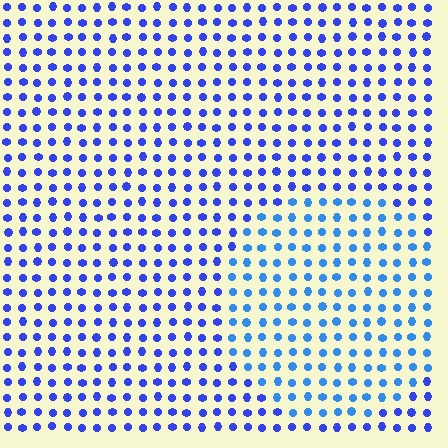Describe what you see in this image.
The image is filled with small blue elements in a uniform arrangement. A circle-shaped region is visible where the elements are tinted to a slightly different hue, forming a subtle color boundary.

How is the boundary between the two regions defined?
The boundary is defined purely by a slight shift in hue (about 25 degrees). Spacing, size, and orientation are identical on both sides.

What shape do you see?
I see a circle.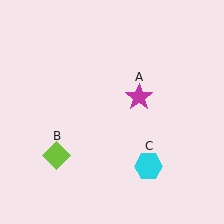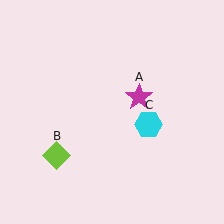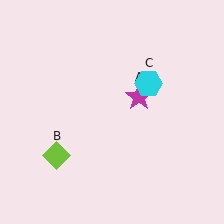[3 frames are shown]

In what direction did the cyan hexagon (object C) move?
The cyan hexagon (object C) moved up.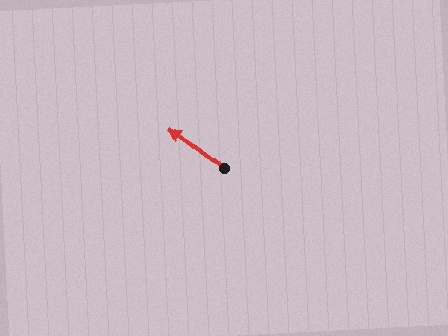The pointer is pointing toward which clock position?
Roughly 10 o'clock.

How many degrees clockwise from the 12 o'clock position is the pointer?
Approximately 308 degrees.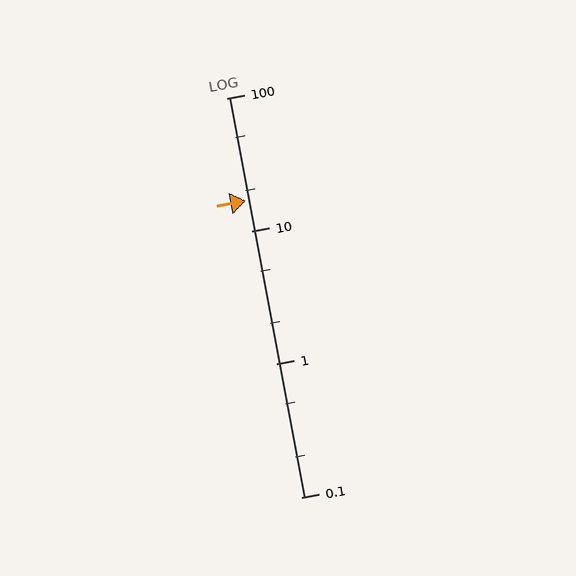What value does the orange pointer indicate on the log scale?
The pointer indicates approximately 17.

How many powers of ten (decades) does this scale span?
The scale spans 3 decades, from 0.1 to 100.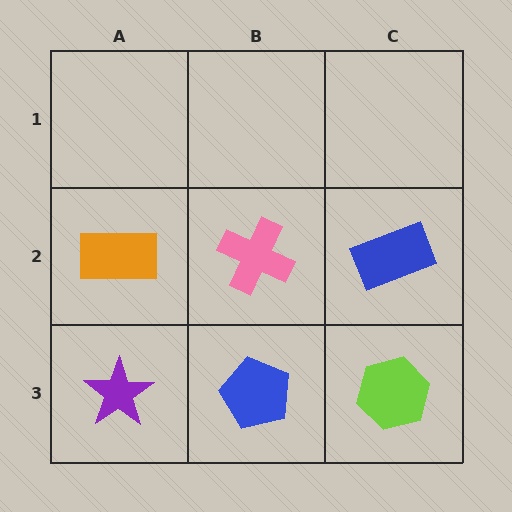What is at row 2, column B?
A pink cross.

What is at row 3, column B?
A blue pentagon.